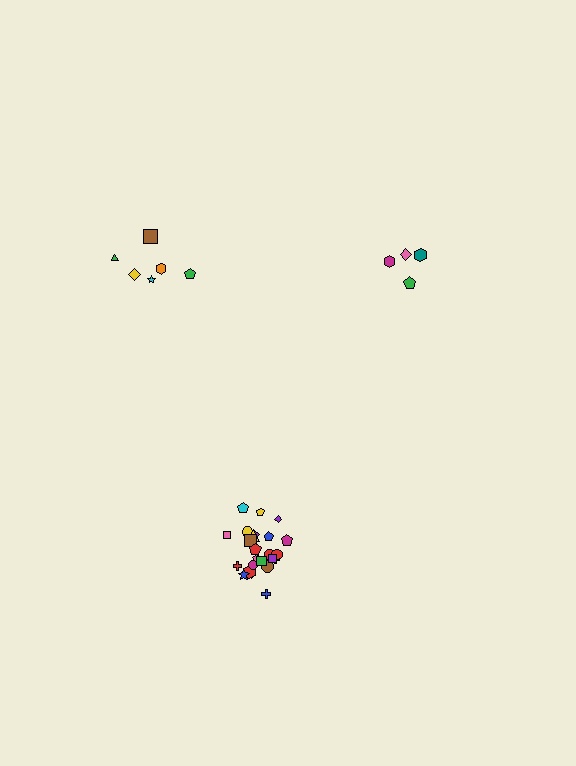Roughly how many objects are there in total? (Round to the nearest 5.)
Roughly 35 objects in total.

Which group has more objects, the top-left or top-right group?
The top-left group.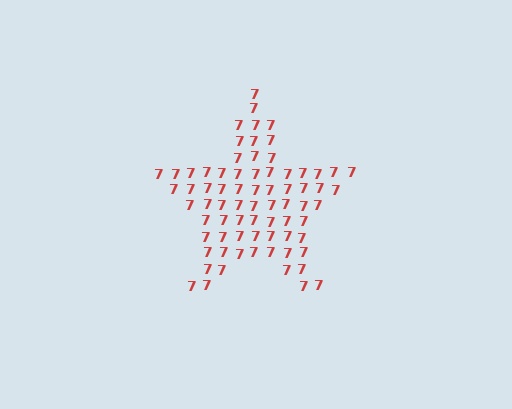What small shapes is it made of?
It is made of small digit 7's.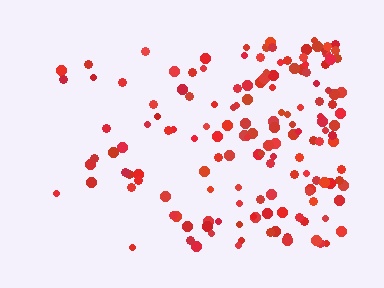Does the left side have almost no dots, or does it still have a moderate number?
Still a moderate number, just noticeably fewer than the right.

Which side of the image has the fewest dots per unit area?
The left.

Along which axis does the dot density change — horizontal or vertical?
Horizontal.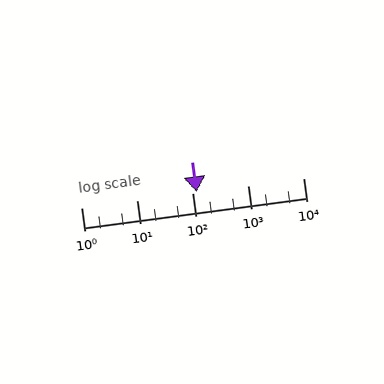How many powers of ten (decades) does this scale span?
The scale spans 4 decades, from 1 to 10000.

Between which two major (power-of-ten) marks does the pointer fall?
The pointer is between 100 and 1000.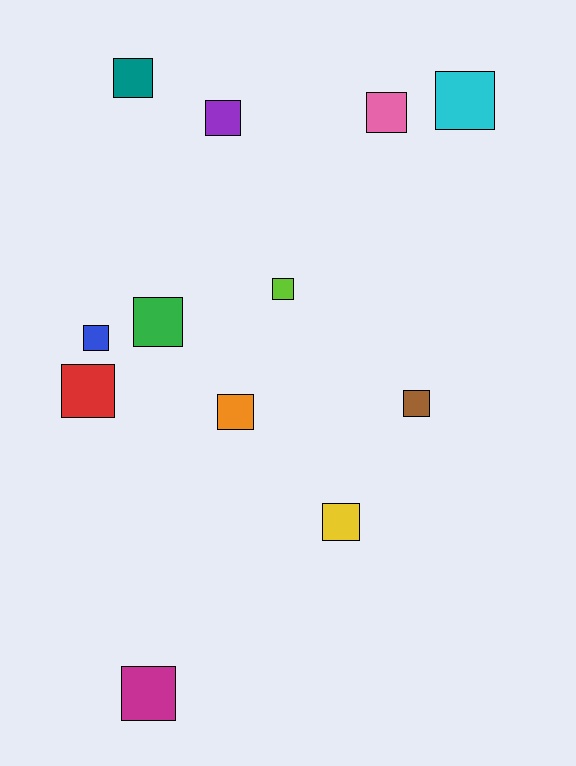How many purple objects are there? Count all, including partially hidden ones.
There is 1 purple object.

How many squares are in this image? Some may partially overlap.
There are 12 squares.